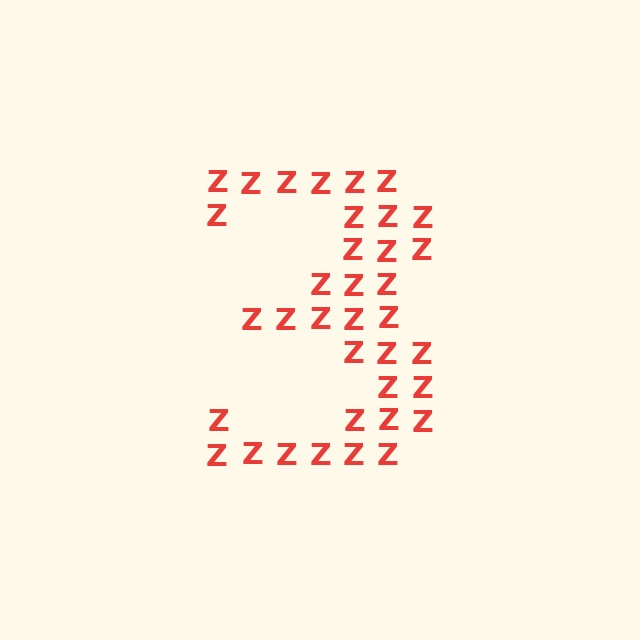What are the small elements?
The small elements are letter Z's.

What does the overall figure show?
The overall figure shows the digit 3.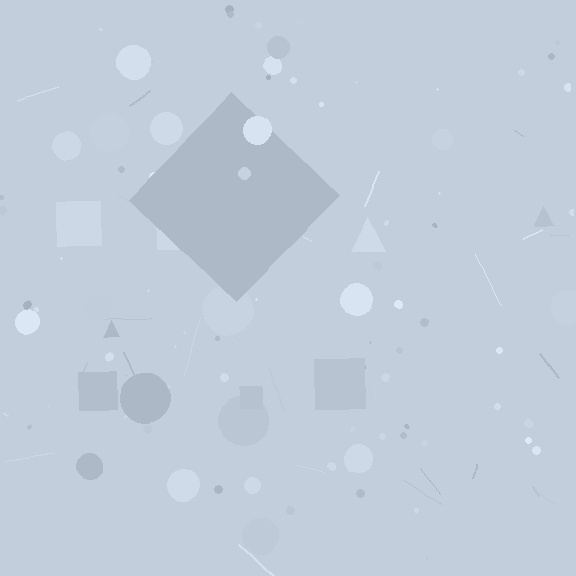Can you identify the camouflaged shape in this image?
The camouflaged shape is a diamond.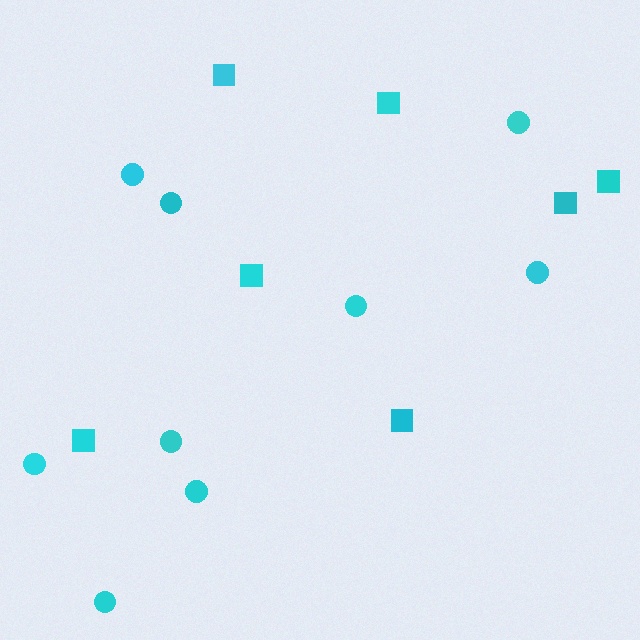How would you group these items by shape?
There are 2 groups: one group of circles (9) and one group of squares (7).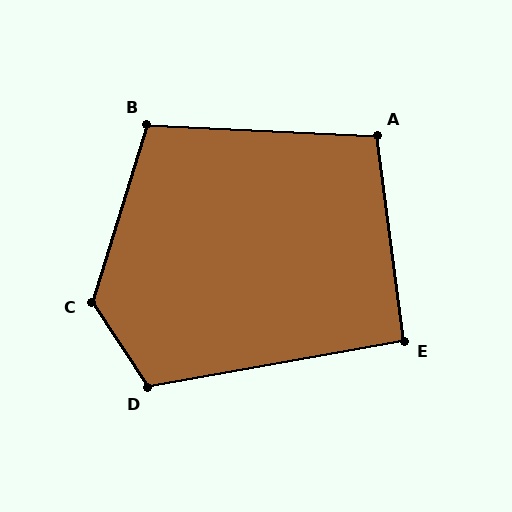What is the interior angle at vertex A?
Approximately 100 degrees (obtuse).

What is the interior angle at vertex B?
Approximately 105 degrees (obtuse).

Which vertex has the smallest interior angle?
E, at approximately 93 degrees.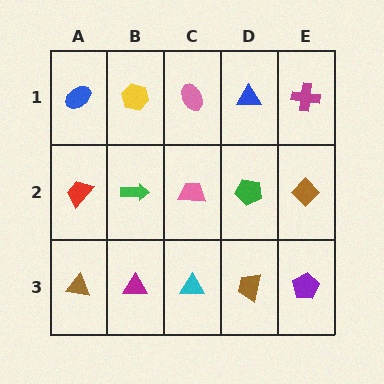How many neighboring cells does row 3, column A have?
2.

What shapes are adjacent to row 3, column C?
A pink trapezoid (row 2, column C), a magenta triangle (row 3, column B), a brown trapezoid (row 3, column D).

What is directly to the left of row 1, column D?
A pink ellipse.